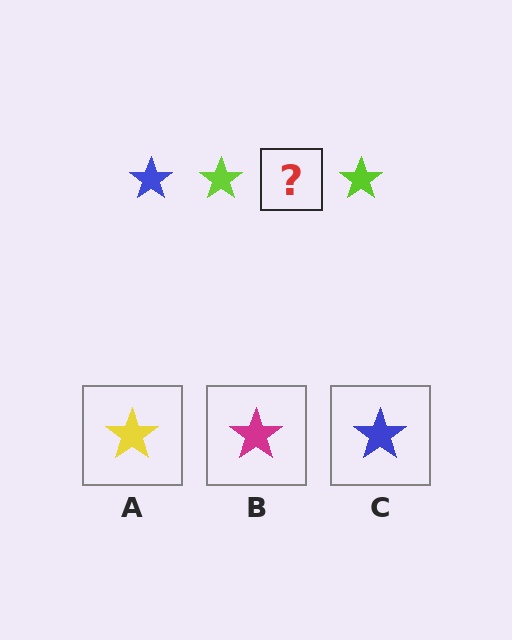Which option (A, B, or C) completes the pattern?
C.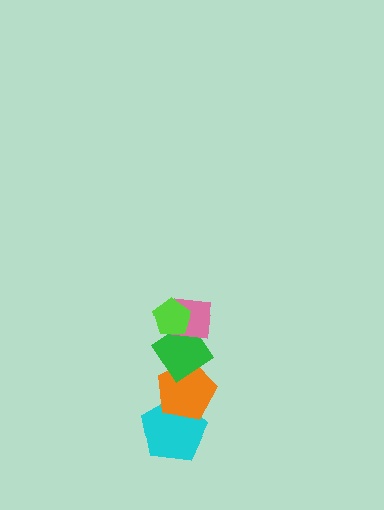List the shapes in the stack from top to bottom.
From top to bottom: the lime pentagon, the pink square, the green diamond, the orange pentagon, the cyan pentagon.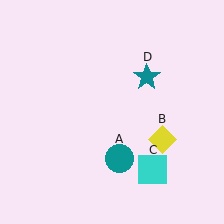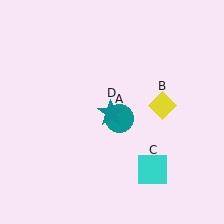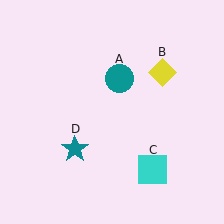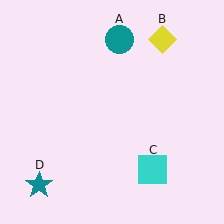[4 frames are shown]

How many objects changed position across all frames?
3 objects changed position: teal circle (object A), yellow diamond (object B), teal star (object D).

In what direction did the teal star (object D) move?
The teal star (object D) moved down and to the left.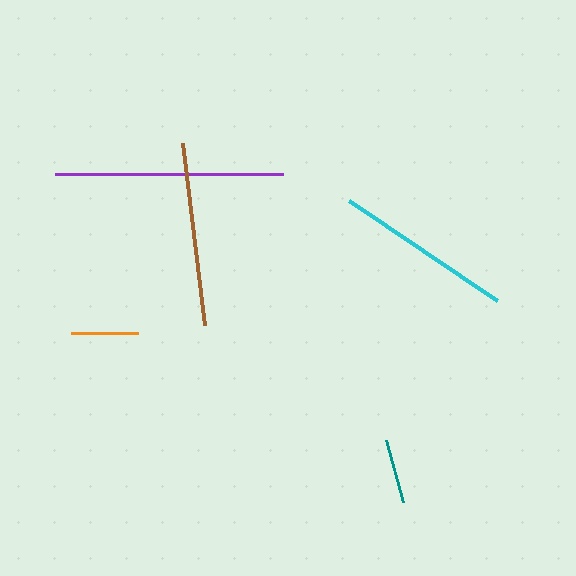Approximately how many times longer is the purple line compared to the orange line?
The purple line is approximately 3.4 times the length of the orange line.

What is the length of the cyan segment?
The cyan segment is approximately 179 pixels long.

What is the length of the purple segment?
The purple segment is approximately 228 pixels long.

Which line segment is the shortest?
The teal line is the shortest at approximately 64 pixels.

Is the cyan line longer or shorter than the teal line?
The cyan line is longer than the teal line.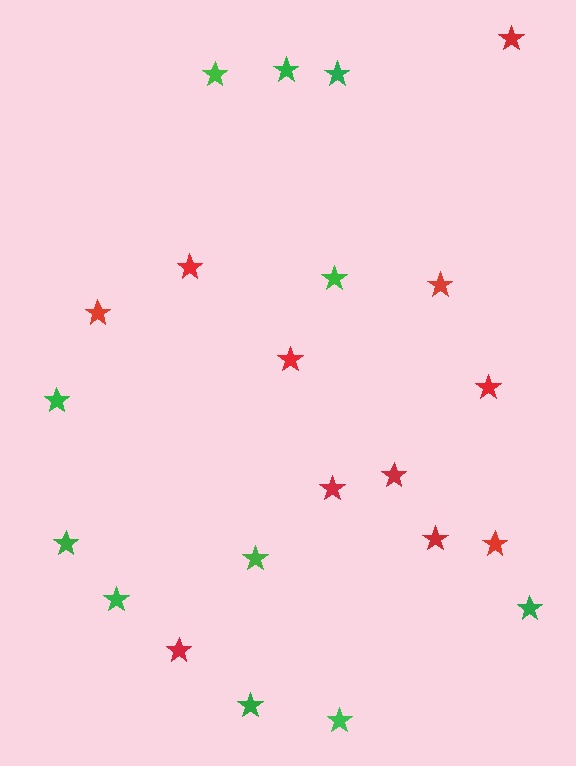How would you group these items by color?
There are 2 groups: one group of green stars (11) and one group of red stars (11).